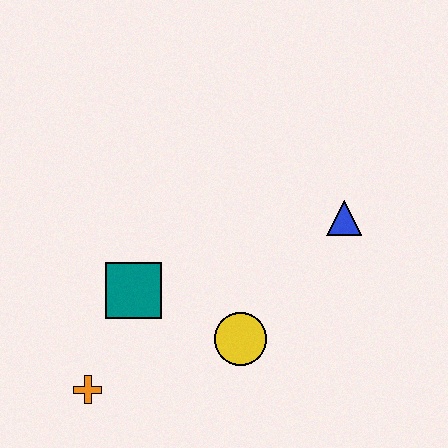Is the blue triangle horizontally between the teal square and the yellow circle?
No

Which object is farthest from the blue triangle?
The orange cross is farthest from the blue triangle.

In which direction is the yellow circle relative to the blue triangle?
The yellow circle is below the blue triangle.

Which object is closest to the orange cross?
The teal square is closest to the orange cross.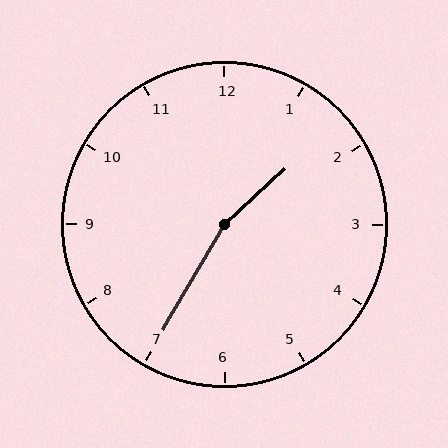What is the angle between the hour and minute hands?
Approximately 162 degrees.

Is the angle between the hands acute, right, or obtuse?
It is obtuse.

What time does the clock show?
1:35.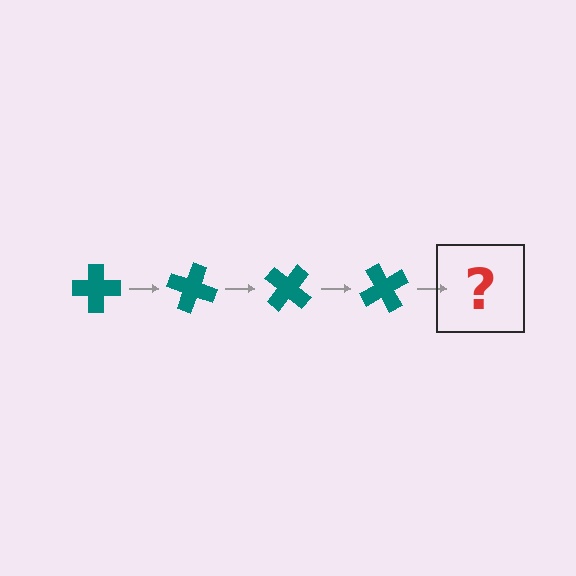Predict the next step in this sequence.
The next step is a teal cross rotated 80 degrees.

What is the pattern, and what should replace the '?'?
The pattern is that the cross rotates 20 degrees each step. The '?' should be a teal cross rotated 80 degrees.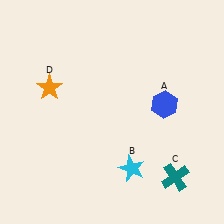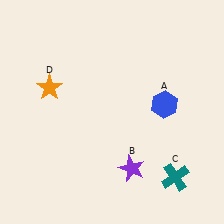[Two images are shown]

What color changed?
The star (B) changed from cyan in Image 1 to purple in Image 2.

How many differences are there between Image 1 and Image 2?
There is 1 difference between the two images.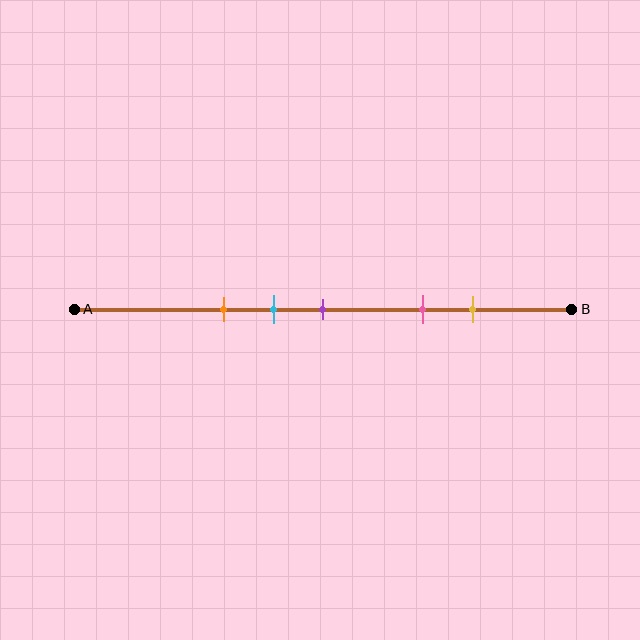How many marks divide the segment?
There are 5 marks dividing the segment.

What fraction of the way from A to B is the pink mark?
The pink mark is approximately 70% (0.7) of the way from A to B.